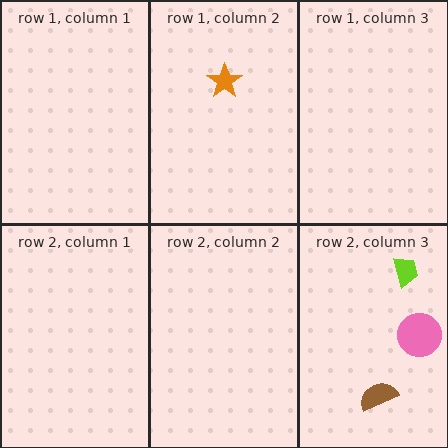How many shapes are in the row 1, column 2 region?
1.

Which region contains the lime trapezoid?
The row 2, column 3 region.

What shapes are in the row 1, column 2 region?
The orange star.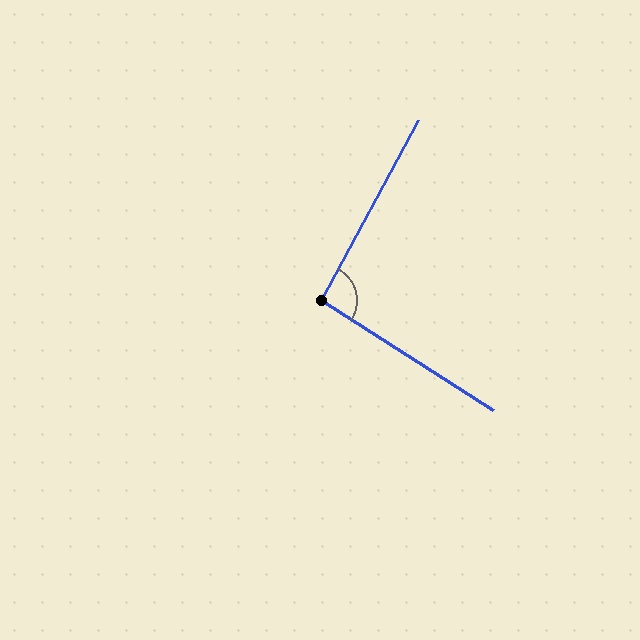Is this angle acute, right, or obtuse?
It is approximately a right angle.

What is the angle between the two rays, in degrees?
Approximately 94 degrees.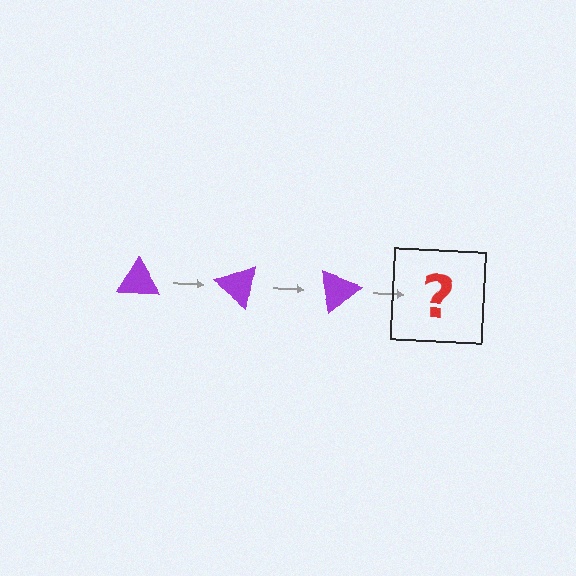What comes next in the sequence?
The next element should be a purple triangle rotated 120 degrees.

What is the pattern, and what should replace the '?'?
The pattern is that the triangle rotates 40 degrees each step. The '?' should be a purple triangle rotated 120 degrees.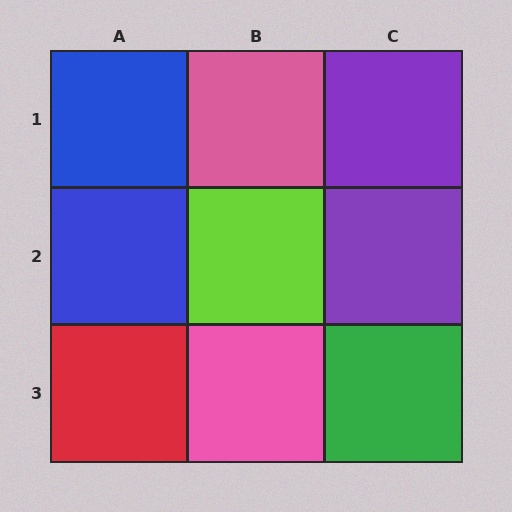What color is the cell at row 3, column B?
Pink.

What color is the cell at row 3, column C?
Green.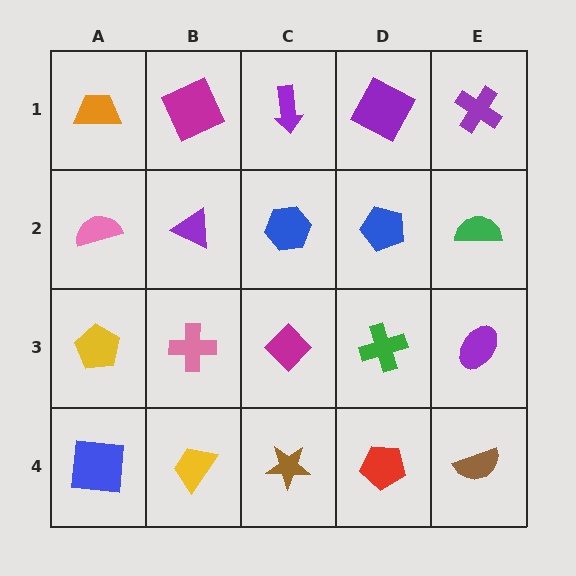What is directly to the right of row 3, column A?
A pink cross.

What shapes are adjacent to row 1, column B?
A purple triangle (row 2, column B), an orange trapezoid (row 1, column A), a purple arrow (row 1, column C).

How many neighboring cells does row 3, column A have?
3.